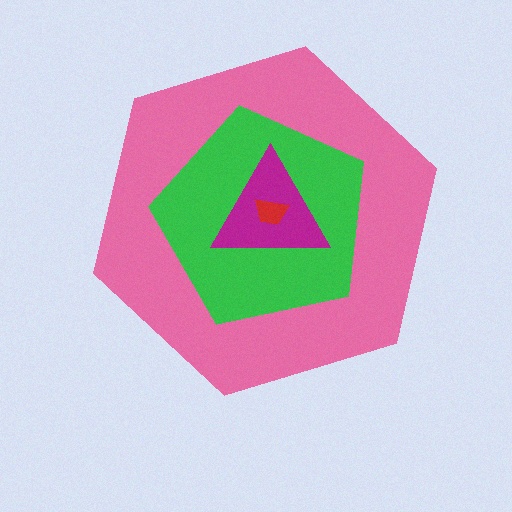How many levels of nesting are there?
4.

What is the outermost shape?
The pink hexagon.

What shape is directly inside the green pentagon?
The magenta triangle.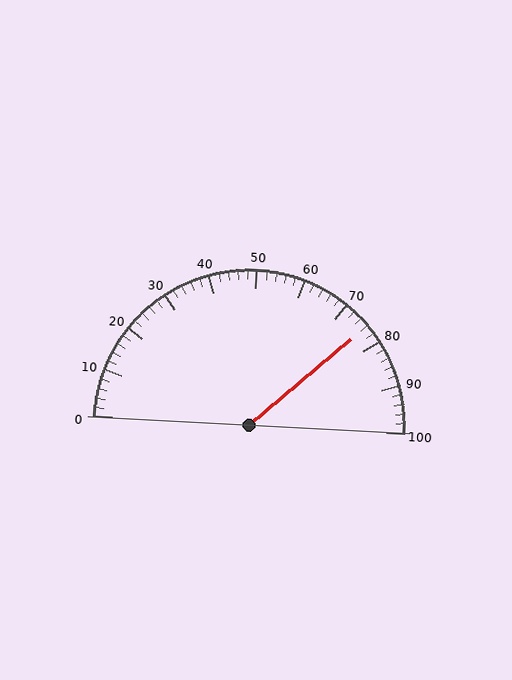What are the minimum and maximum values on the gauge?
The gauge ranges from 0 to 100.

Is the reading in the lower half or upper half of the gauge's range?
The reading is in the upper half of the range (0 to 100).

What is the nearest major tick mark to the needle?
The nearest major tick mark is 80.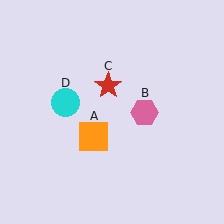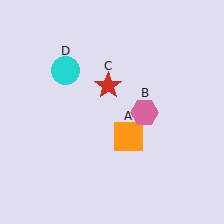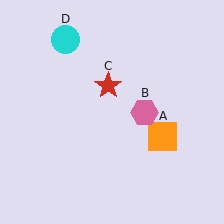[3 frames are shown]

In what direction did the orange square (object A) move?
The orange square (object A) moved right.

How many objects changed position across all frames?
2 objects changed position: orange square (object A), cyan circle (object D).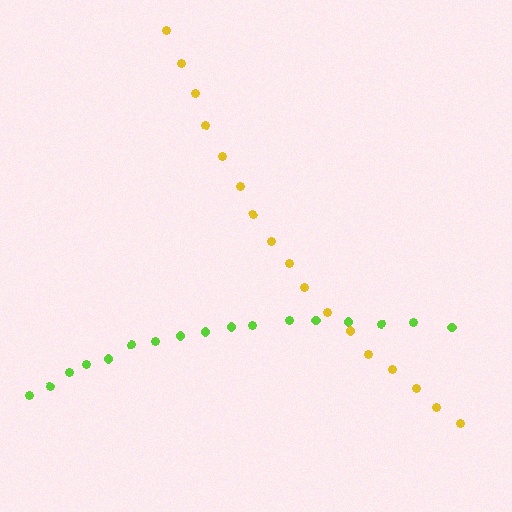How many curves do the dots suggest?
There are 2 distinct paths.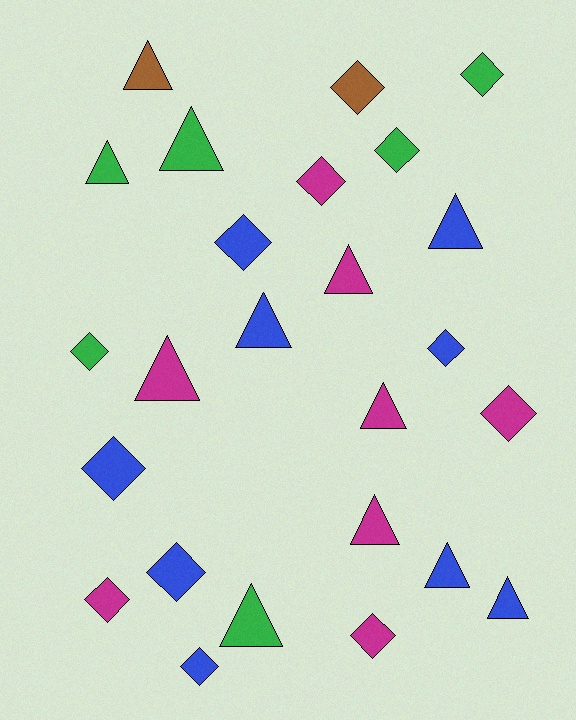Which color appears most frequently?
Blue, with 9 objects.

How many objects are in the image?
There are 25 objects.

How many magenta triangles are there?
There are 4 magenta triangles.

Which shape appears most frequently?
Diamond, with 13 objects.